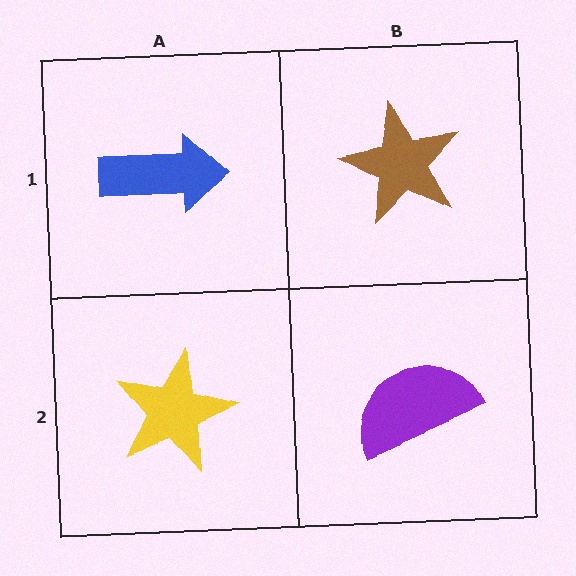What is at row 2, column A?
A yellow star.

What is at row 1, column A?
A blue arrow.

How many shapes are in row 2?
2 shapes.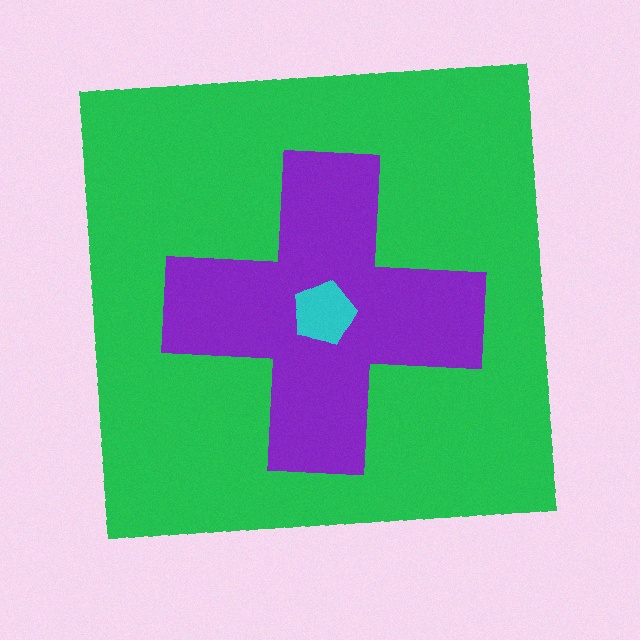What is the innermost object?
The cyan pentagon.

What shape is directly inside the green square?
The purple cross.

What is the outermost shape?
The green square.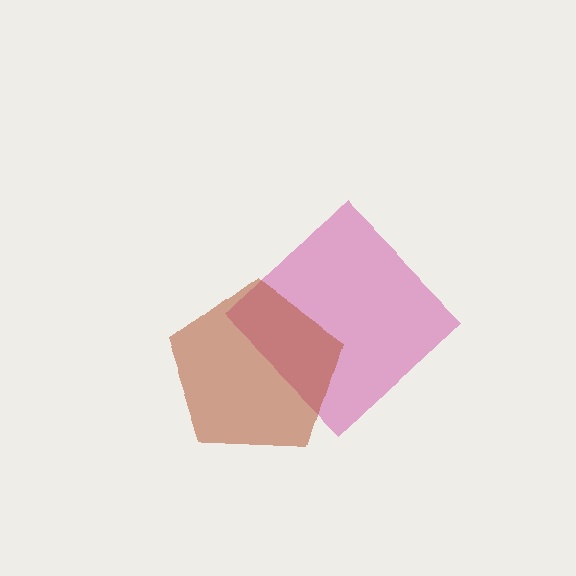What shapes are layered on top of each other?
The layered shapes are: a magenta diamond, a brown pentagon.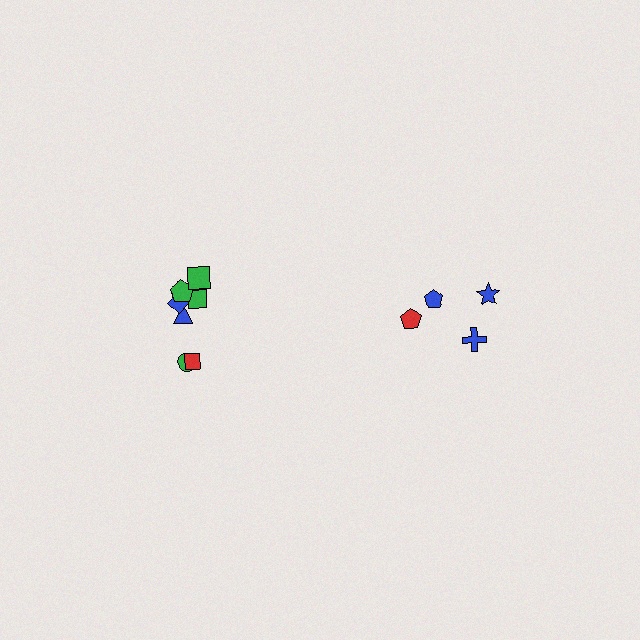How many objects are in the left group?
There are 7 objects.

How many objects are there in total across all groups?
There are 11 objects.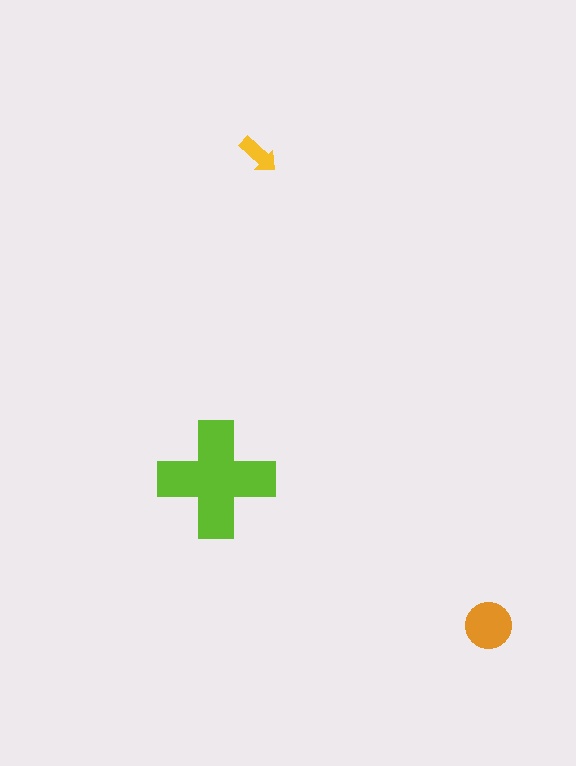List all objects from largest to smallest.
The lime cross, the orange circle, the yellow arrow.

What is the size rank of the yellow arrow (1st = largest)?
3rd.